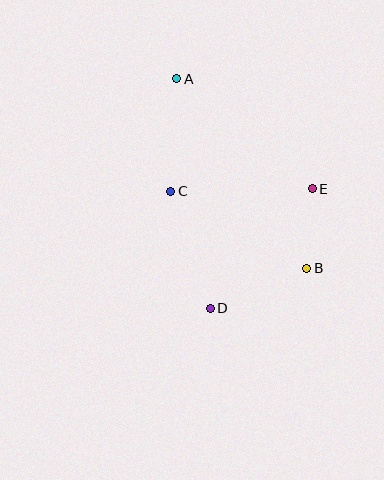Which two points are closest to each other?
Points B and E are closest to each other.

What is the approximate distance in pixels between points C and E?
The distance between C and E is approximately 141 pixels.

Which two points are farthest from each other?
Points A and D are farthest from each other.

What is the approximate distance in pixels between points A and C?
The distance between A and C is approximately 113 pixels.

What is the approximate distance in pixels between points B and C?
The distance between B and C is approximately 157 pixels.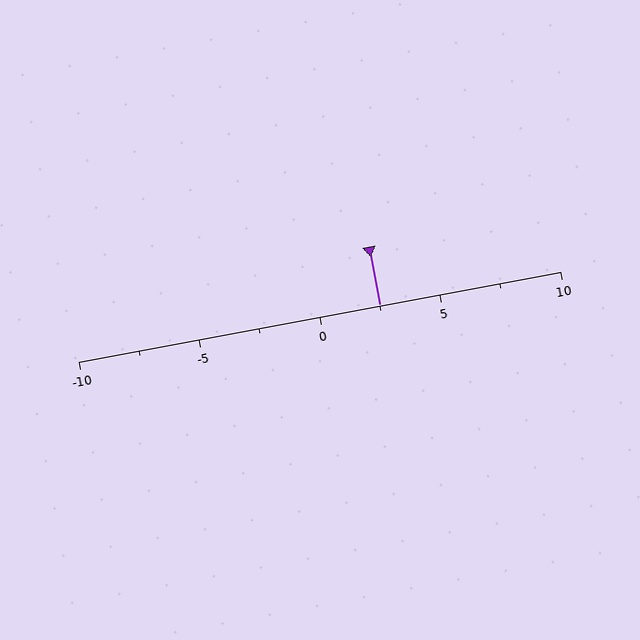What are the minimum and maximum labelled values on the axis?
The axis runs from -10 to 10.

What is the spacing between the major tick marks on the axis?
The major ticks are spaced 5 apart.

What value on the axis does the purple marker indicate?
The marker indicates approximately 2.5.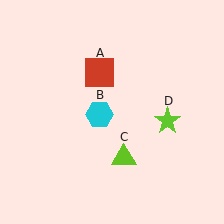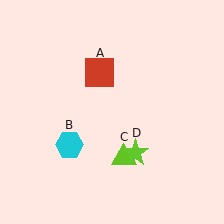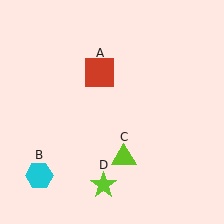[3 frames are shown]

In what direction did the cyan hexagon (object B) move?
The cyan hexagon (object B) moved down and to the left.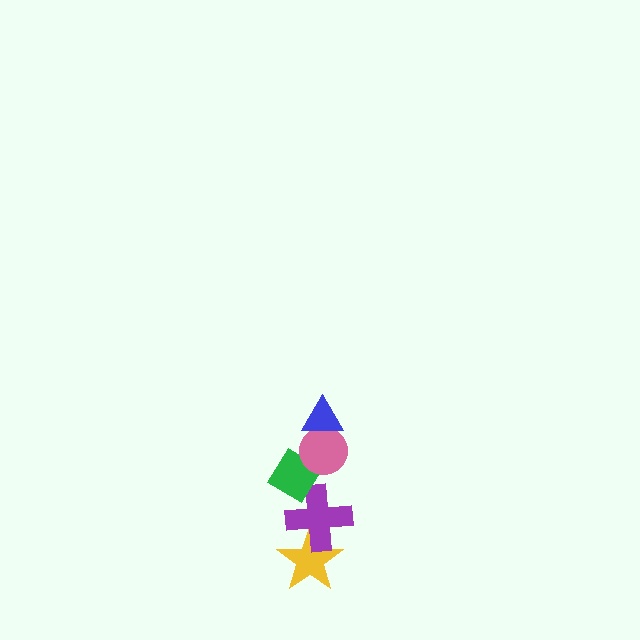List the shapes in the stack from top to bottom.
From top to bottom: the blue triangle, the pink circle, the green diamond, the purple cross, the yellow star.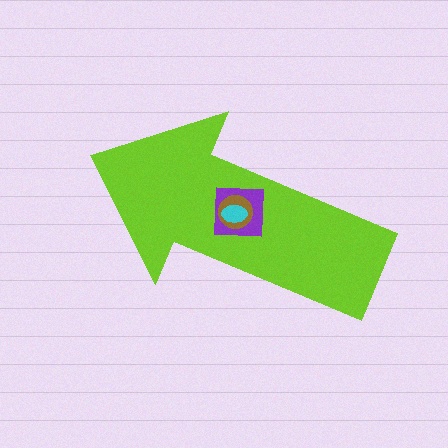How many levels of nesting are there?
4.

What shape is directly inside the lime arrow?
The purple square.